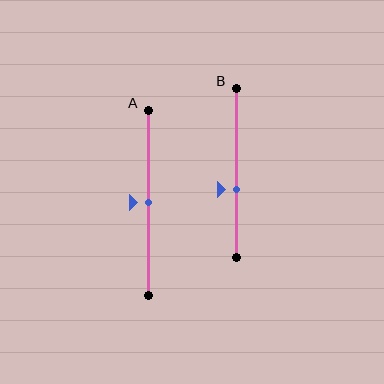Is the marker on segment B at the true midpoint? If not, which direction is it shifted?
No, the marker on segment B is shifted downward by about 10% of the segment length.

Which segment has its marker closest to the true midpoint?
Segment A has its marker closest to the true midpoint.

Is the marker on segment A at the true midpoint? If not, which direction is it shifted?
Yes, the marker on segment A is at the true midpoint.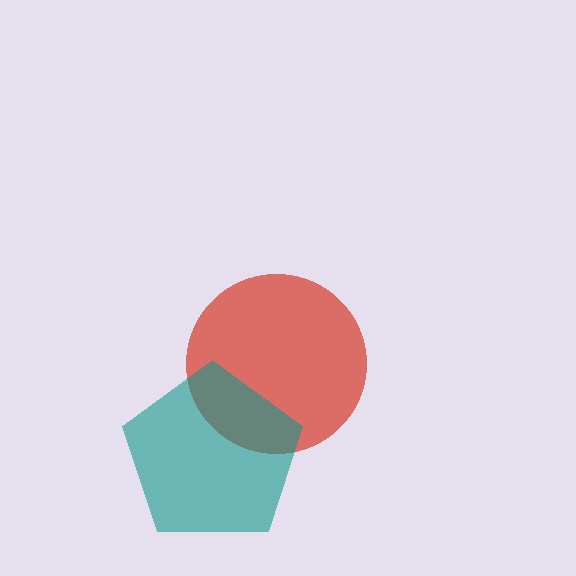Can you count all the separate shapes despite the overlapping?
Yes, there are 2 separate shapes.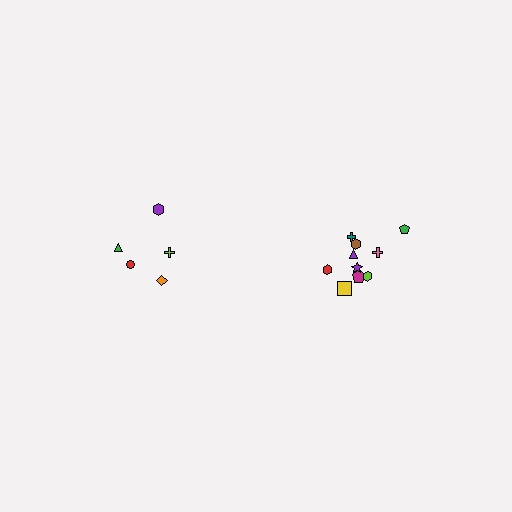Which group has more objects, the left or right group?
The right group.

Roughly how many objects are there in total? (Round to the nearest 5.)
Roughly 15 objects in total.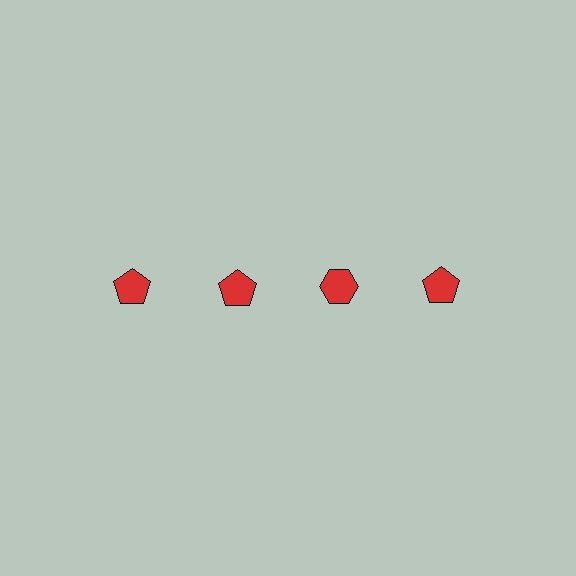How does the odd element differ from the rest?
It has a different shape: hexagon instead of pentagon.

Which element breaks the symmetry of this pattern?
The red hexagon in the top row, center column breaks the symmetry. All other shapes are red pentagons.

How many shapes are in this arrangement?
There are 4 shapes arranged in a grid pattern.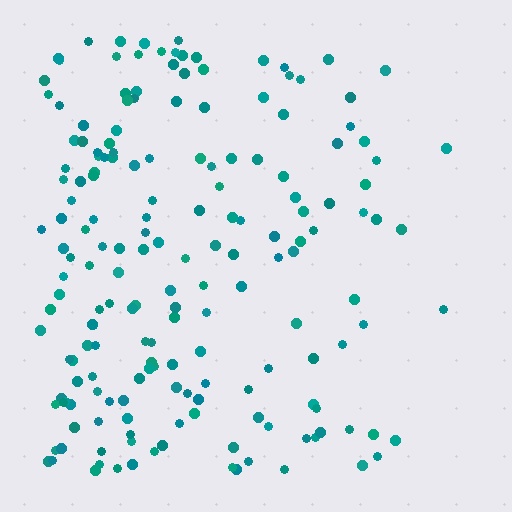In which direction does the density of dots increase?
From right to left, with the left side densest.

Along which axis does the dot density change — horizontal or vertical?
Horizontal.